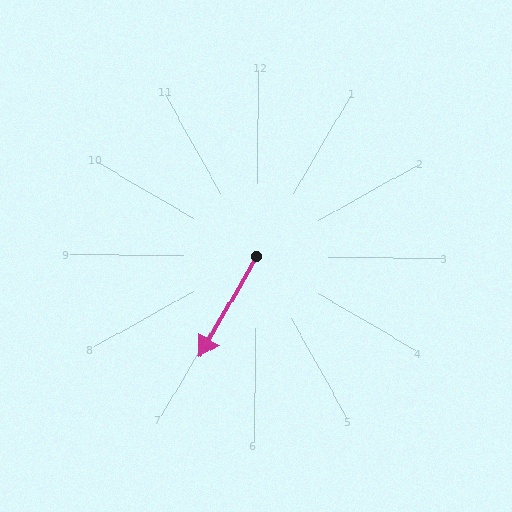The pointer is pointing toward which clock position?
Roughly 7 o'clock.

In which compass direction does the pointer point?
Southwest.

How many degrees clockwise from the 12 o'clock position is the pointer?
Approximately 209 degrees.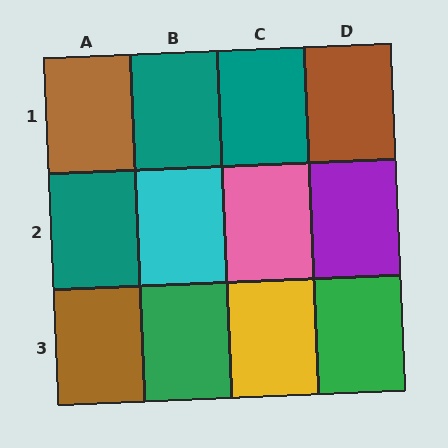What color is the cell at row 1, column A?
Brown.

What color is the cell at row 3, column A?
Brown.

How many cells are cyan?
1 cell is cyan.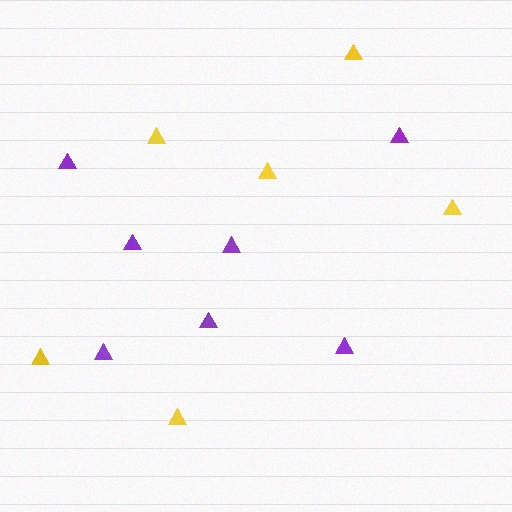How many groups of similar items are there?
There are 2 groups: one group of purple triangles (7) and one group of yellow triangles (6).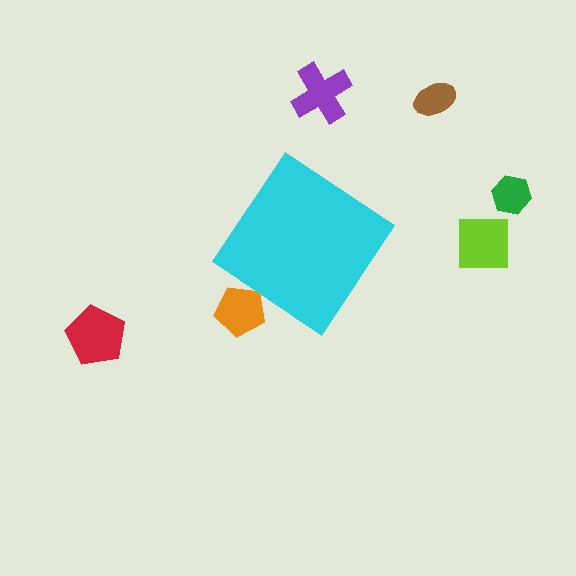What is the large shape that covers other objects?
A cyan diamond.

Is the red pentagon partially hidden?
No, the red pentagon is fully visible.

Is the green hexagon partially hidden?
No, the green hexagon is fully visible.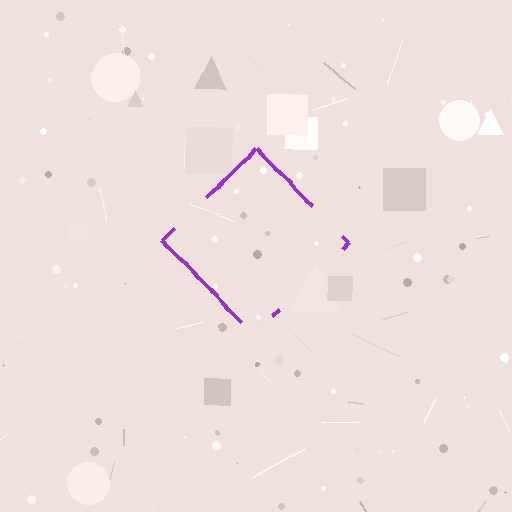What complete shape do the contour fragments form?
The contour fragments form a diamond.